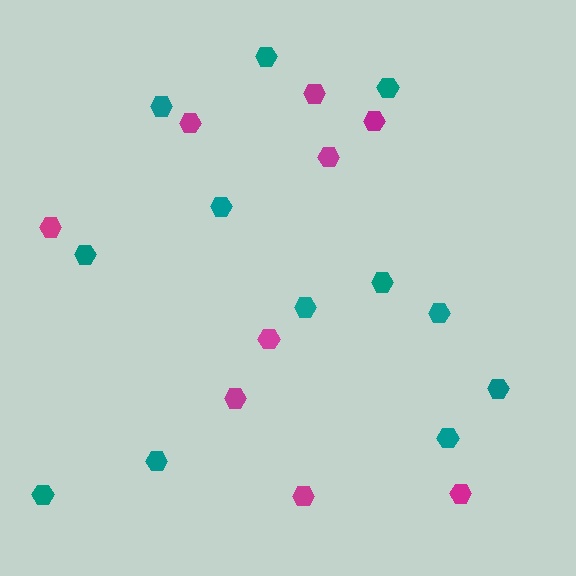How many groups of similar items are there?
There are 2 groups: one group of teal hexagons (12) and one group of magenta hexagons (9).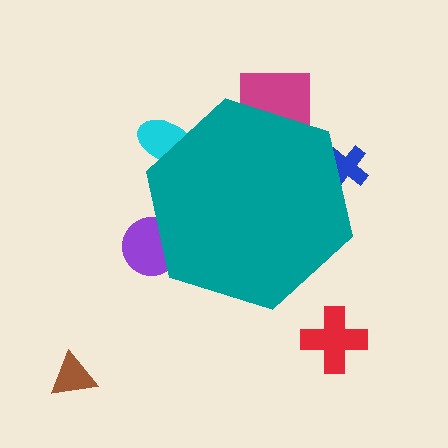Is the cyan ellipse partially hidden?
Yes, the cyan ellipse is partially hidden behind the teal hexagon.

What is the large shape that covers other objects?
A teal hexagon.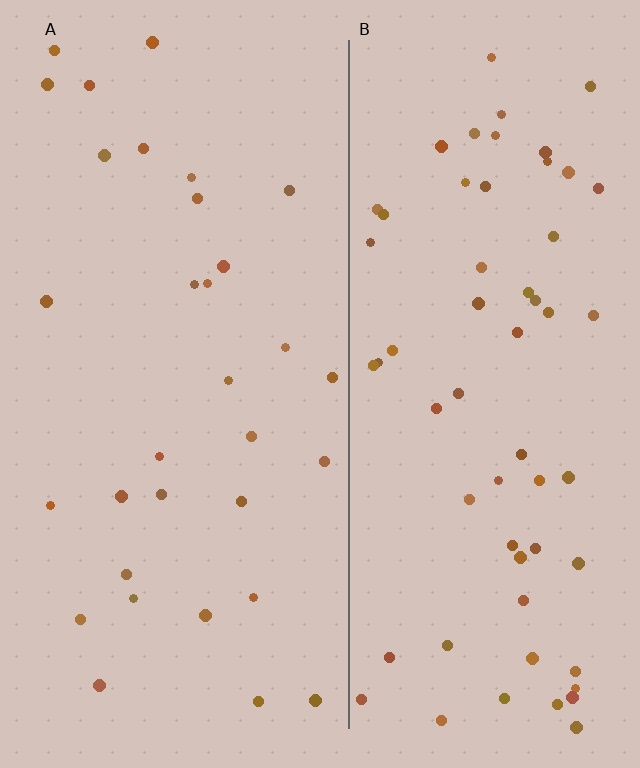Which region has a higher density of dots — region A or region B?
B (the right).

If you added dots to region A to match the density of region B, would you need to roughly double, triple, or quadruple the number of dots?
Approximately double.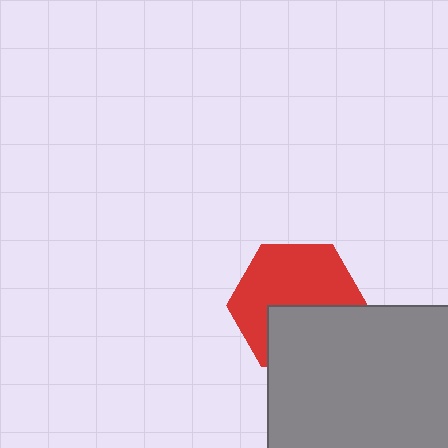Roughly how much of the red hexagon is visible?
About half of it is visible (roughly 61%).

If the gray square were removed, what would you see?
You would see the complete red hexagon.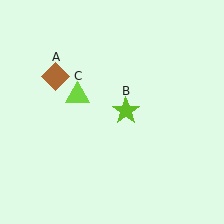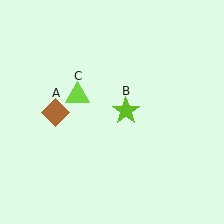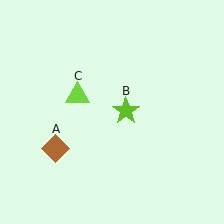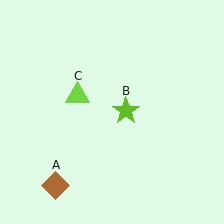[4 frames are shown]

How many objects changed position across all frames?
1 object changed position: brown diamond (object A).